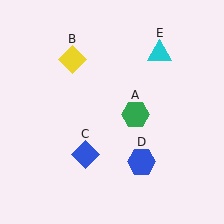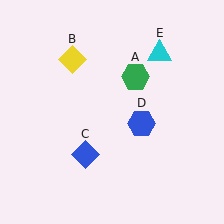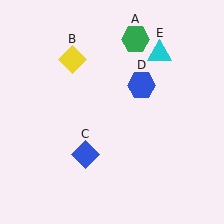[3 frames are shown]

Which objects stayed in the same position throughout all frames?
Yellow diamond (object B) and blue diamond (object C) and cyan triangle (object E) remained stationary.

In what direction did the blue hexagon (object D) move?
The blue hexagon (object D) moved up.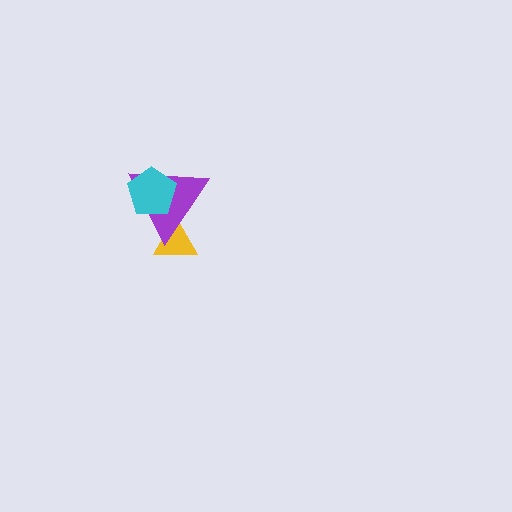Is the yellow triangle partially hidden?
Yes, it is partially covered by another shape.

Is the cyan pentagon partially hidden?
No, no other shape covers it.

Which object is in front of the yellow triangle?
The purple triangle is in front of the yellow triangle.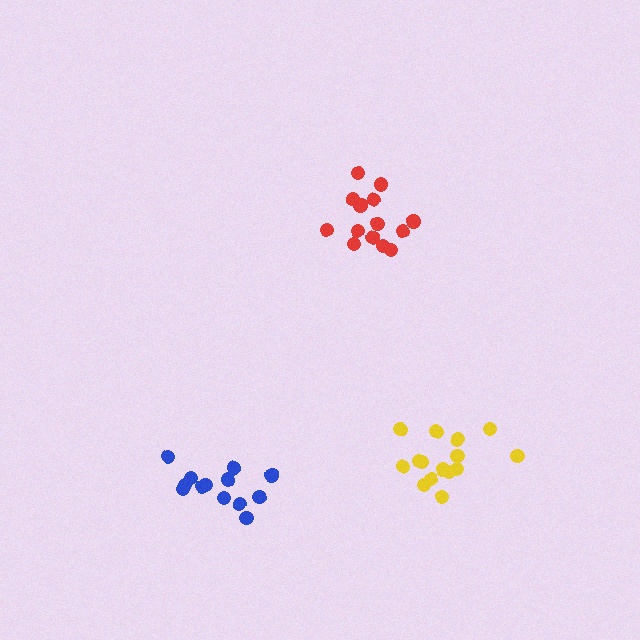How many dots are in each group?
Group 1: 14 dots, Group 2: 15 dots, Group 3: 13 dots (42 total).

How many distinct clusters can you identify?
There are 3 distinct clusters.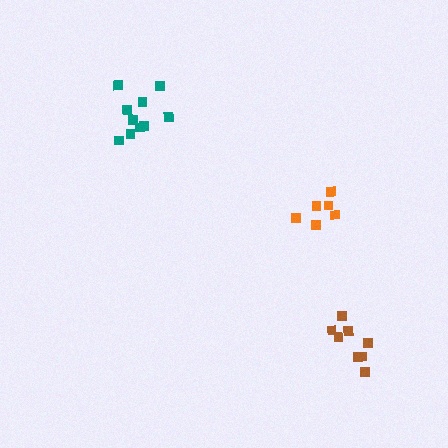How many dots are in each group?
Group 1: 8 dots, Group 2: 10 dots, Group 3: 6 dots (24 total).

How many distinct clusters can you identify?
There are 3 distinct clusters.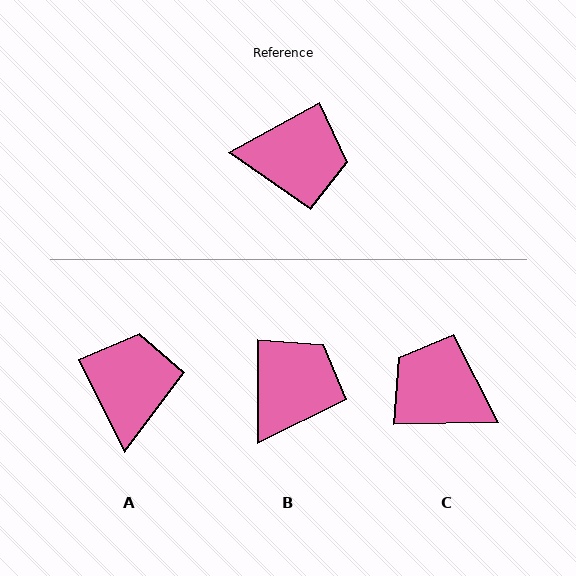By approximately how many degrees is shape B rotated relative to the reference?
Approximately 61 degrees counter-clockwise.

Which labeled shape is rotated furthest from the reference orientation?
C, about 152 degrees away.